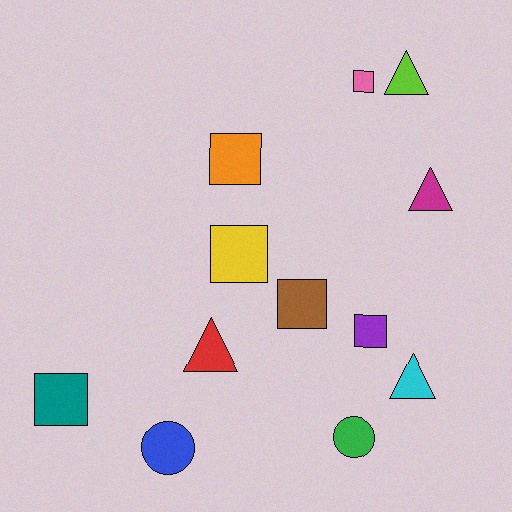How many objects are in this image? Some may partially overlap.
There are 12 objects.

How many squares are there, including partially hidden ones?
There are 6 squares.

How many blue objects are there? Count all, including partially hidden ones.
There is 1 blue object.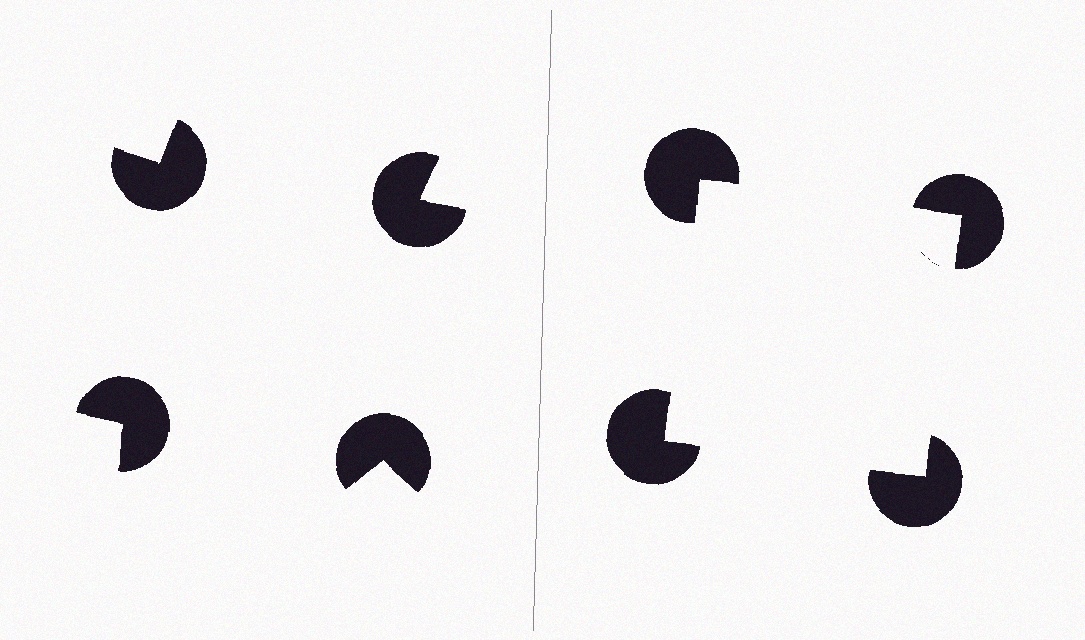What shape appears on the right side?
An illusory square.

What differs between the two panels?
The pac-man discs are positioned identically on both sides; only the wedge orientations differ. On the right they align to a square; on the left they are misaligned.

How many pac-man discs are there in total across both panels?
8 — 4 on each side.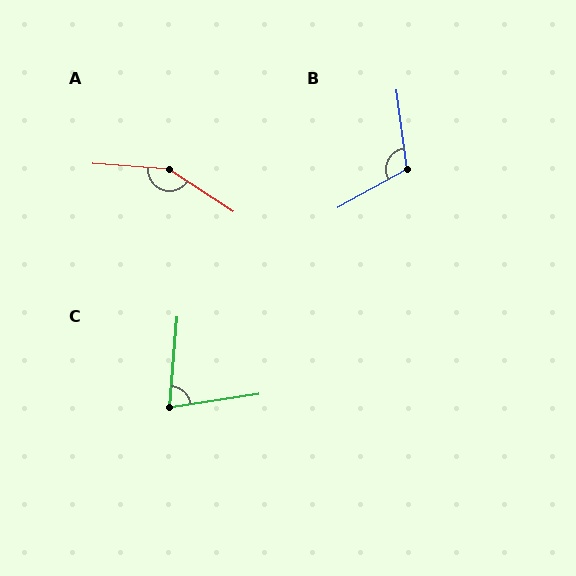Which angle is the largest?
A, at approximately 151 degrees.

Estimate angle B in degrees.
Approximately 111 degrees.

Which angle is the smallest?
C, at approximately 76 degrees.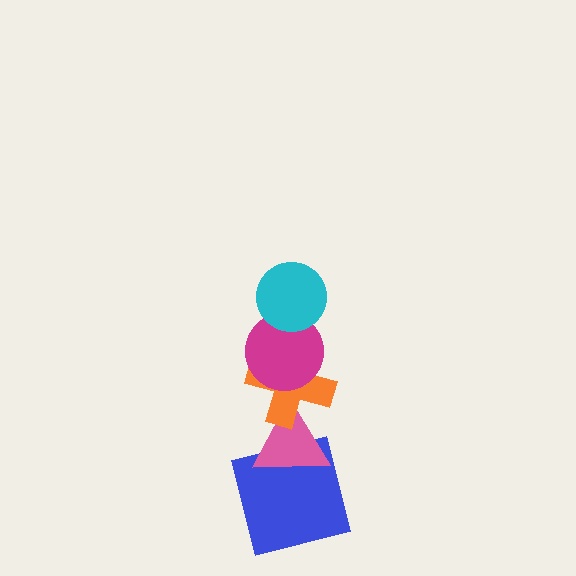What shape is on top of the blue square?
The pink triangle is on top of the blue square.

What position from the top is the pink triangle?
The pink triangle is 4th from the top.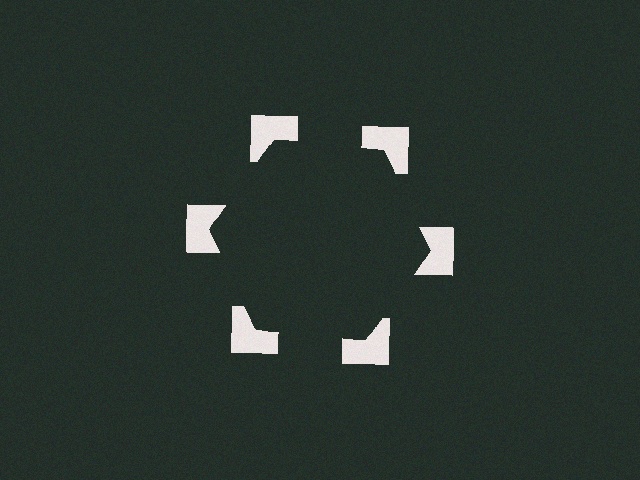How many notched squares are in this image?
There are 6 — one at each vertex of the illusory hexagon.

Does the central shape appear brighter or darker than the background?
It typically appears slightly darker than the background, even though no actual brightness change is drawn.